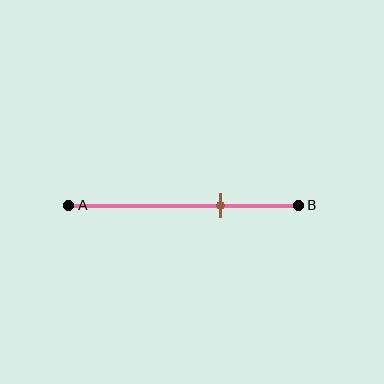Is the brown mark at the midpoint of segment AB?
No, the mark is at about 65% from A, not at the 50% midpoint.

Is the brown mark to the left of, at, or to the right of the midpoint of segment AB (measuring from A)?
The brown mark is to the right of the midpoint of segment AB.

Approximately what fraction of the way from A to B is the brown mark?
The brown mark is approximately 65% of the way from A to B.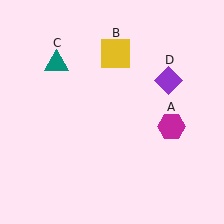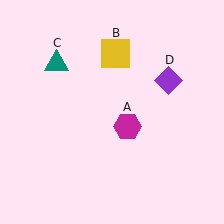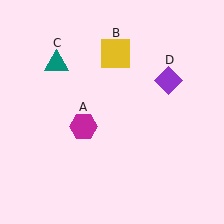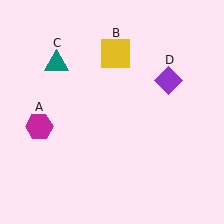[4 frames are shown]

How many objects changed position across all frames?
1 object changed position: magenta hexagon (object A).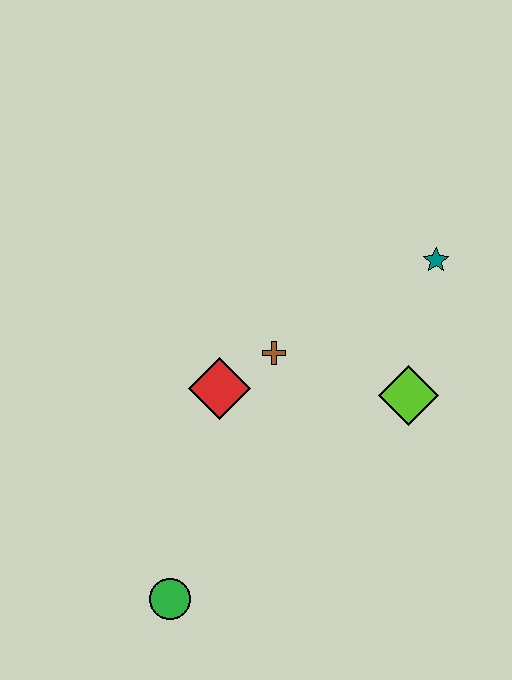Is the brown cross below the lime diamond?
No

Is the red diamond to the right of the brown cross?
No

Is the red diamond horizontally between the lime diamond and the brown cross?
No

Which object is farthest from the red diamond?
The teal star is farthest from the red diamond.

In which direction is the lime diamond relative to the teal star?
The lime diamond is below the teal star.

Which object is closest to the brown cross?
The red diamond is closest to the brown cross.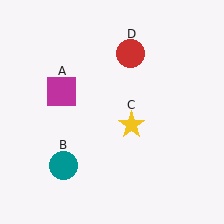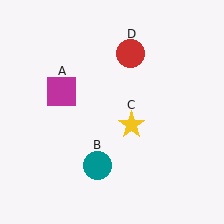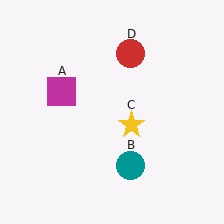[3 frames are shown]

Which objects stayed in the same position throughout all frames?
Magenta square (object A) and yellow star (object C) and red circle (object D) remained stationary.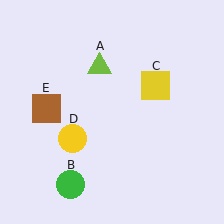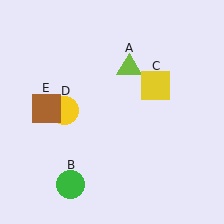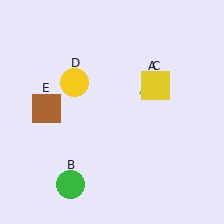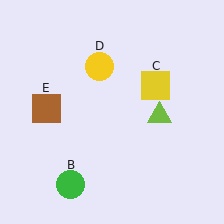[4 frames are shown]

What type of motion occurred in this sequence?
The lime triangle (object A), yellow circle (object D) rotated clockwise around the center of the scene.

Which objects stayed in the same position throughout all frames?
Green circle (object B) and yellow square (object C) and brown square (object E) remained stationary.